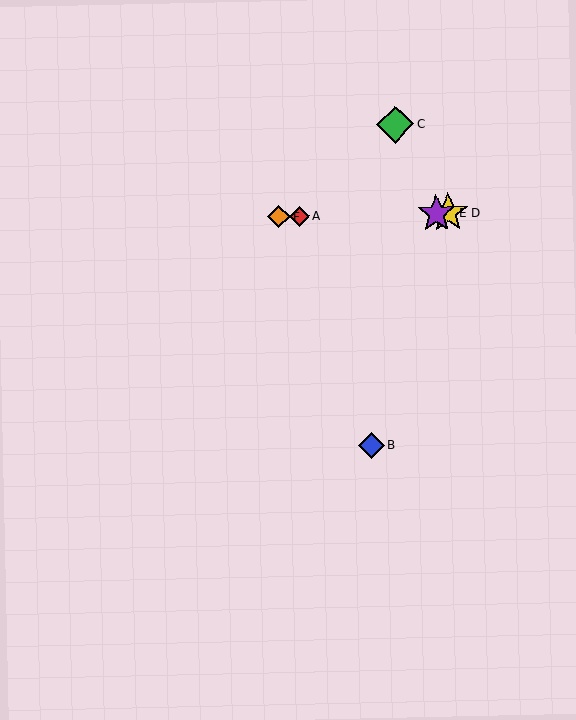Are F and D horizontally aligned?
Yes, both are at y≈217.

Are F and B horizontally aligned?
No, F is at y≈217 and B is at y≈446.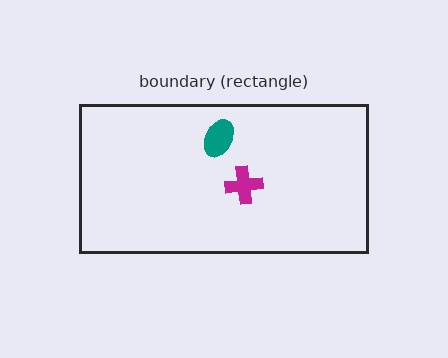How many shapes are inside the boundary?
2 inside, 0 outside.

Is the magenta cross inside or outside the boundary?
Inside.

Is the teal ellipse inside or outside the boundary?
Inside.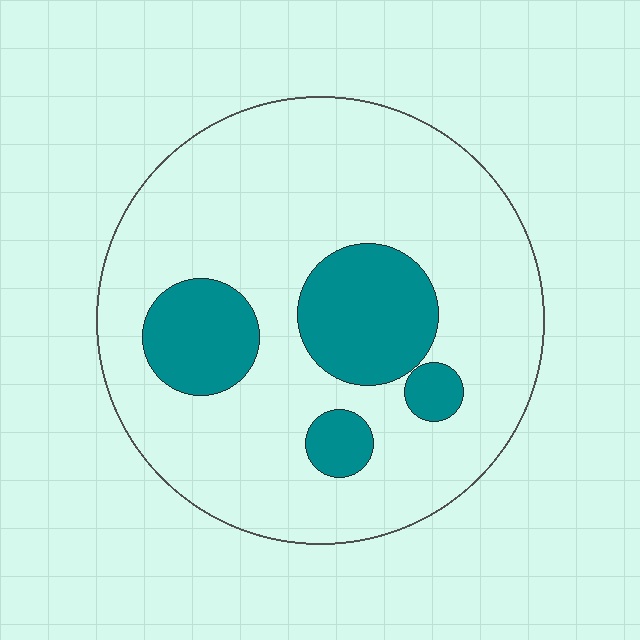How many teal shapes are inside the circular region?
4.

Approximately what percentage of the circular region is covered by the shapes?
Approximately 20%.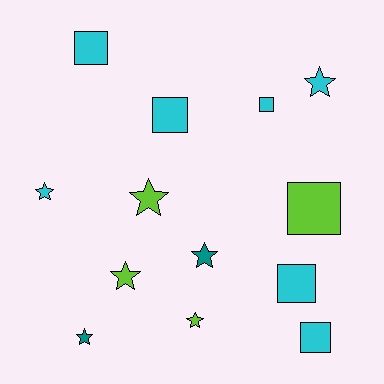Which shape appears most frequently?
Star, with 7 objects.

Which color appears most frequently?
Cyan, with 7 objects.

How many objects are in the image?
There are 13 objects.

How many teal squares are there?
There are no teal squares.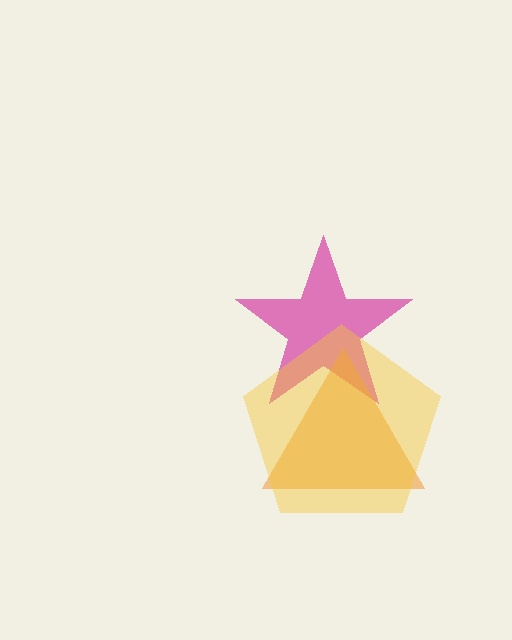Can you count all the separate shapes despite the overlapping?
Yes, there are 3 separate shapes.